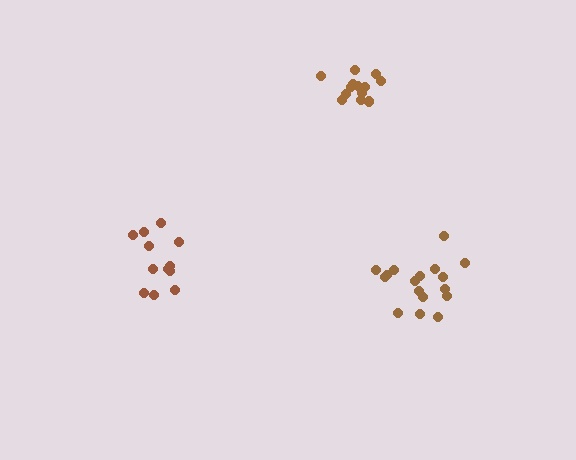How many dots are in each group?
Group 1: 12 dots, Group 2: 14 dots, Group 3: 17 dots (43 total).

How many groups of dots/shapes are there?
There are 3 groups.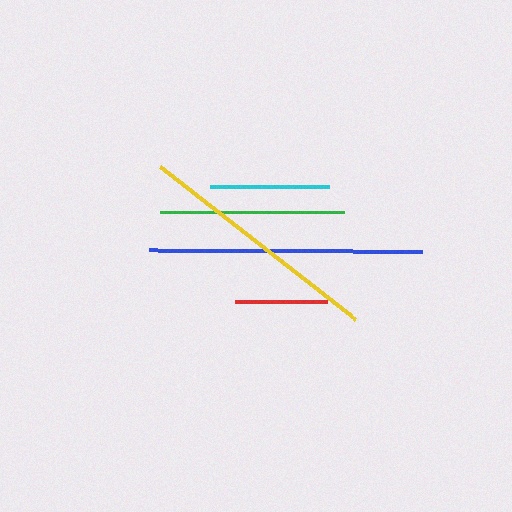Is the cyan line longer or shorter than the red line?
The cyan line is longer than the red line.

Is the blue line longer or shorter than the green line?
The blue line is longer than the green line.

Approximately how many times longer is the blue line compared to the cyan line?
The blue line is approximately 2.3 times the length of the cyan line.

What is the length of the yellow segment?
The yellow segment is approximately 248 pixels long.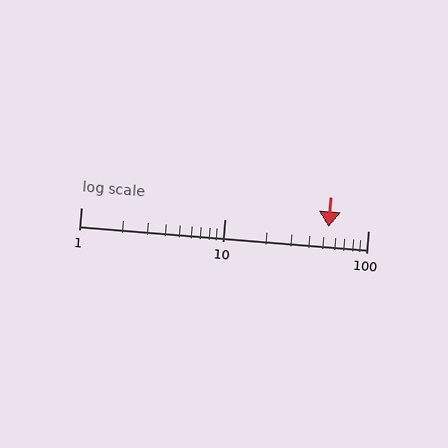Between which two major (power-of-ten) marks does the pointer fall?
The pointer is between 10 and 100.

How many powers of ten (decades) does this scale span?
The scale spans 2 decades, from 1 to 100.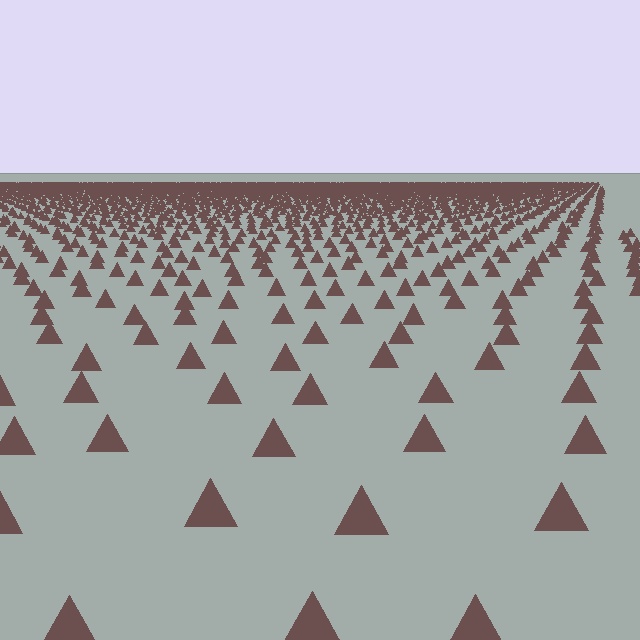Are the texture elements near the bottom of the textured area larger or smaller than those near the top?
Larger. Near the bottom, elements are closer to the viewer and appear at a bigger on-screen size.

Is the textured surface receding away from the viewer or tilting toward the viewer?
The surface is receding away from the viewer. Texture elements get smaller and denser toward the top.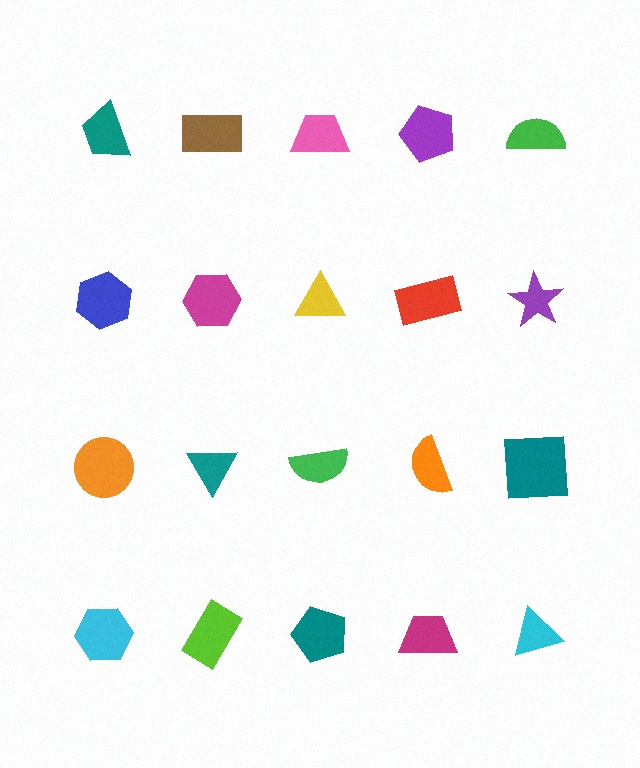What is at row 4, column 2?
A lime rectangle.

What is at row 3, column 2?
A teal triangle.